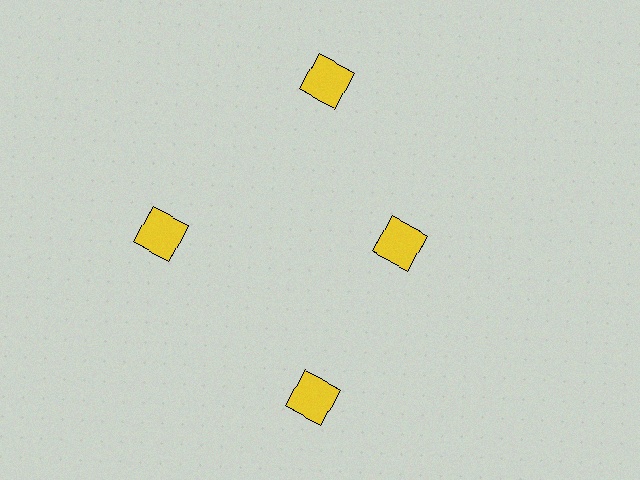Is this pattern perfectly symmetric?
No. The 4 yellow squares are arranged in a ring, but one element near the 3 o'clock position is pulled inward toward the center, breaking the 4-fold rotational symmetry.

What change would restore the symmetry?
The symmetry would be restored by moving it outward, back onto the ring so that all 4 squares sit at equal angles and equal distance from the center.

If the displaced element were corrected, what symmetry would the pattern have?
It would have 4-fold rotational symmetry — the pattern would map onto itself every 90 degrees.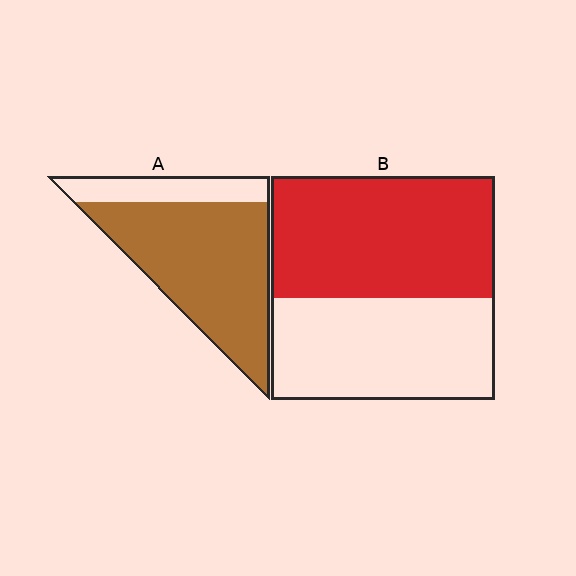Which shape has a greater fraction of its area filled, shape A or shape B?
Shape A.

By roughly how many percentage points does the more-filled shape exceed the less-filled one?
By roughly 25 percentage points (A over B).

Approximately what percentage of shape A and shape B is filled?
A is approximately 80% and B is approximately 55%.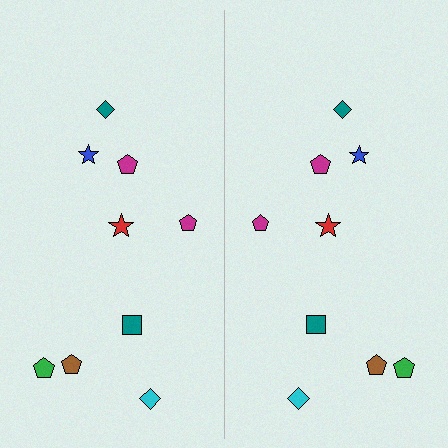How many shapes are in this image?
There are 18 shapes in this image.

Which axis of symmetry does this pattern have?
The pattern has a vertical axis of symmetry running through the center of the image.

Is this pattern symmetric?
Yes, this pattern has bilateral (reflection) symmetry.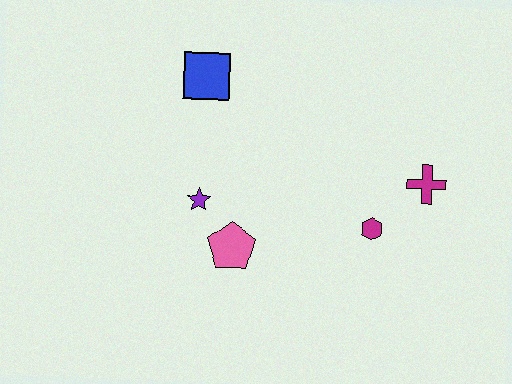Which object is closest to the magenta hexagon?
The magenta cross is closest to the magenta hexagon.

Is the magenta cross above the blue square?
No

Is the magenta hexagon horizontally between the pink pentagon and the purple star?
No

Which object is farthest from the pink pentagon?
The magenta cross is farthest from the pink pentagon.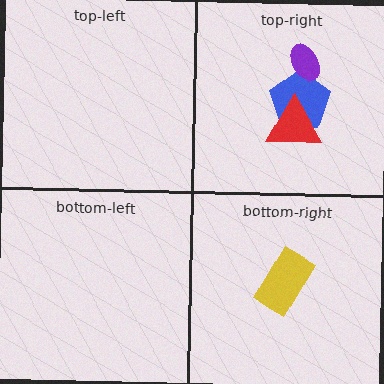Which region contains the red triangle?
The top-right region.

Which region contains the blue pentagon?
The top-right region.